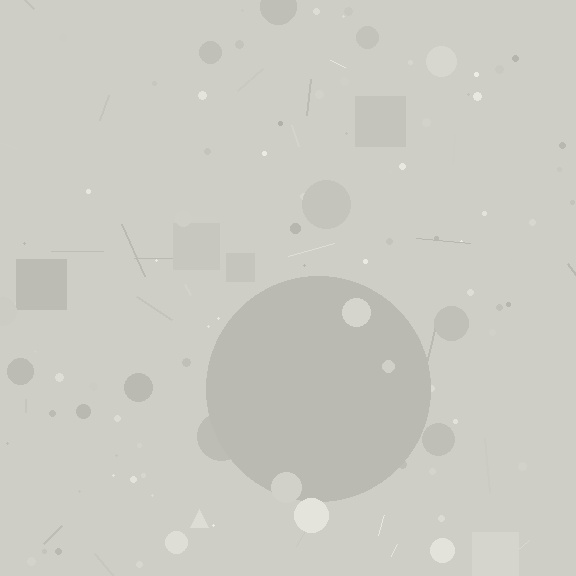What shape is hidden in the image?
A circle is hidden in the image.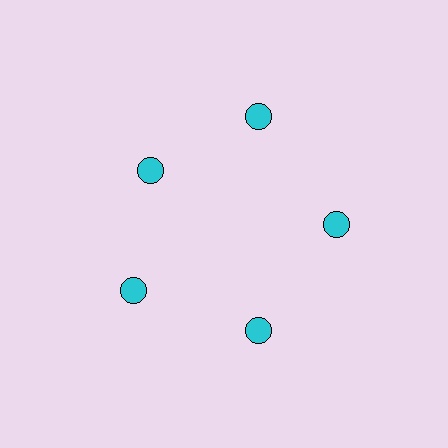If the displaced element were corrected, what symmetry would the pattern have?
It would have 5-fold rotational symmetry — the pattern would map onto itself every 72 degrees.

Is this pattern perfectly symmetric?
No. The 5 cyan circles are arranged in a ring, but one element near the 10 o'clock position is pulled inward toward the center, breaking the 5-fold rotational symmetry.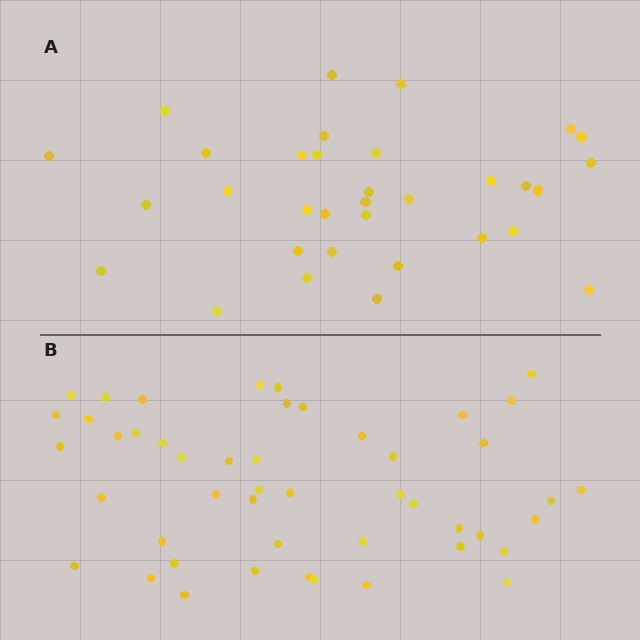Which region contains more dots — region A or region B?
Region B (the bottom region) has more dots.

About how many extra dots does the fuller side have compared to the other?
Region B has approximately 15 more dots than region A.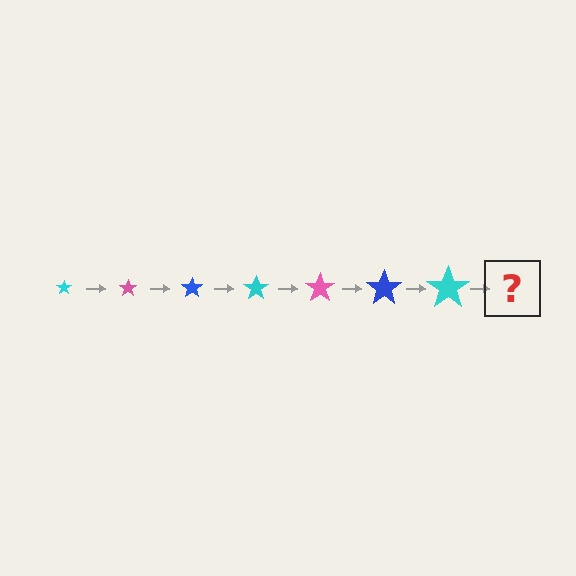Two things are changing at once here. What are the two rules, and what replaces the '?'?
The two rules are that the star grows larger each step and the color cycles through cyan, pink, and blue. The '?' should be a pink star, larger than the previous one.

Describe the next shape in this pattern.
It should be a pink star, larger than the previous one.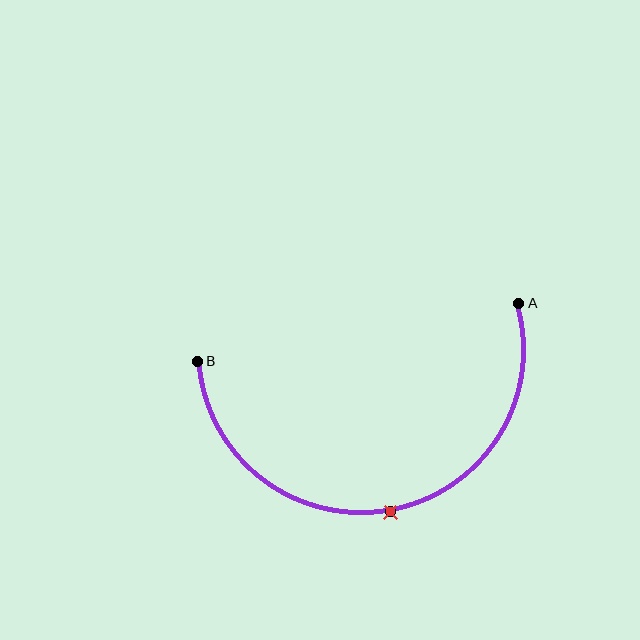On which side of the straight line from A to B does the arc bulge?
The arc bulges below the straight line connecting A and B.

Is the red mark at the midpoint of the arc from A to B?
Yes. The red mark lies on the arc at equal arc-length from both A and B — it is the arc midpoint.